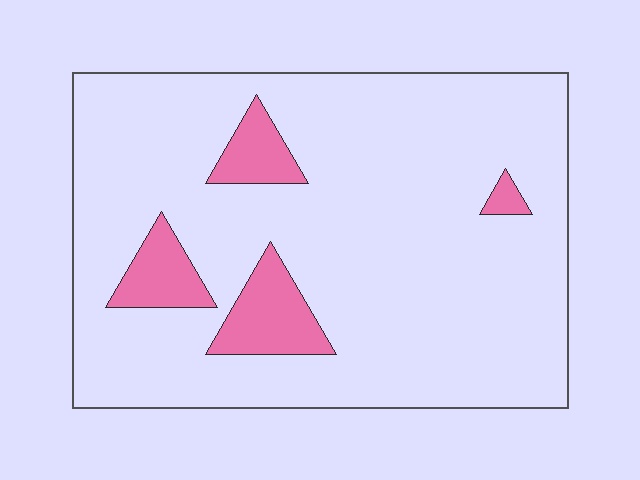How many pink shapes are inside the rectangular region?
4.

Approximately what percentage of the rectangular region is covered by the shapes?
Approximately 10%.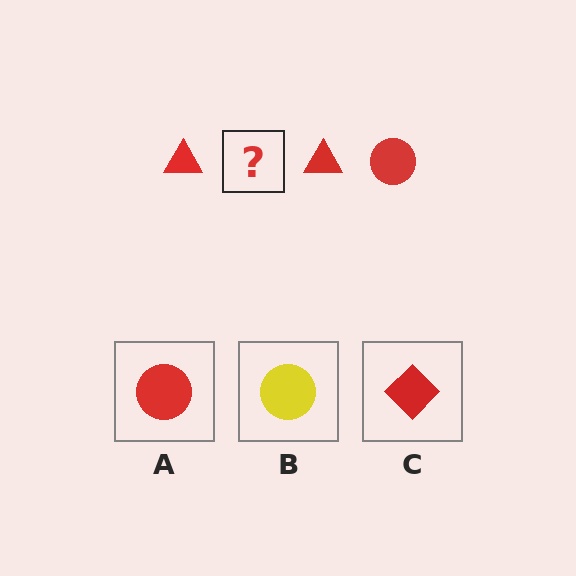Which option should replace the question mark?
Option A.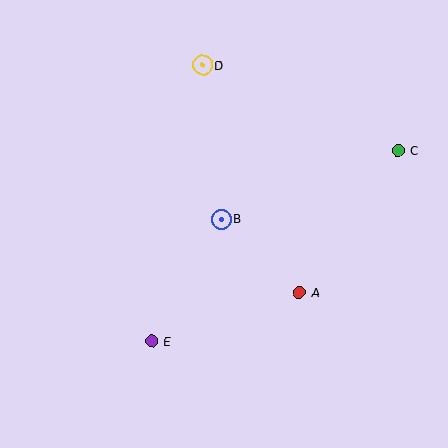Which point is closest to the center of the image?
Point B at (222, 219) is closest to the center.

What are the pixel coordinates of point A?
Point A is at (299, 293).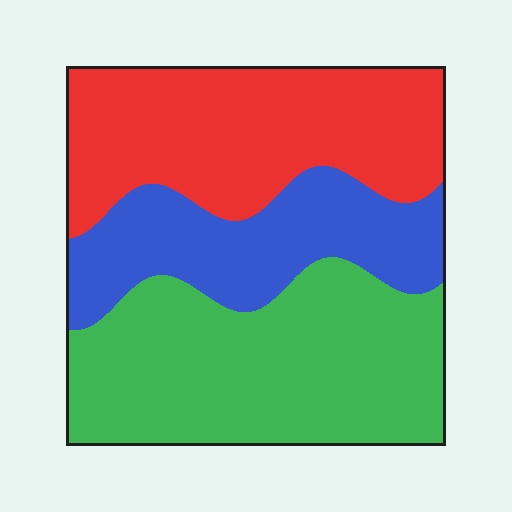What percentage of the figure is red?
Red takes up between a quarter and a half of the figure.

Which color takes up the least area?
Blue, at roughly 25%.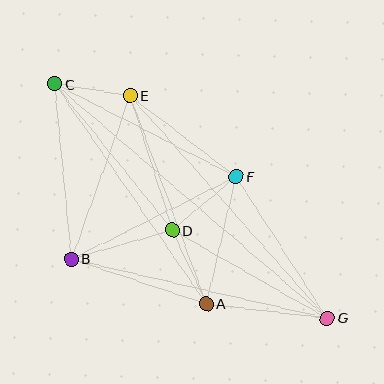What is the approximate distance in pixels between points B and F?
The distance between B and F is approximately 184 pixels.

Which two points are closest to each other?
Points C and E are closest to each other.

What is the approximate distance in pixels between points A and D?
The distance between A and D is approximately 81 pixels.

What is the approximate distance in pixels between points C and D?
The distance between C and D is approximately 188 pixels.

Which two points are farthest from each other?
Points C and G are farthest from each other.